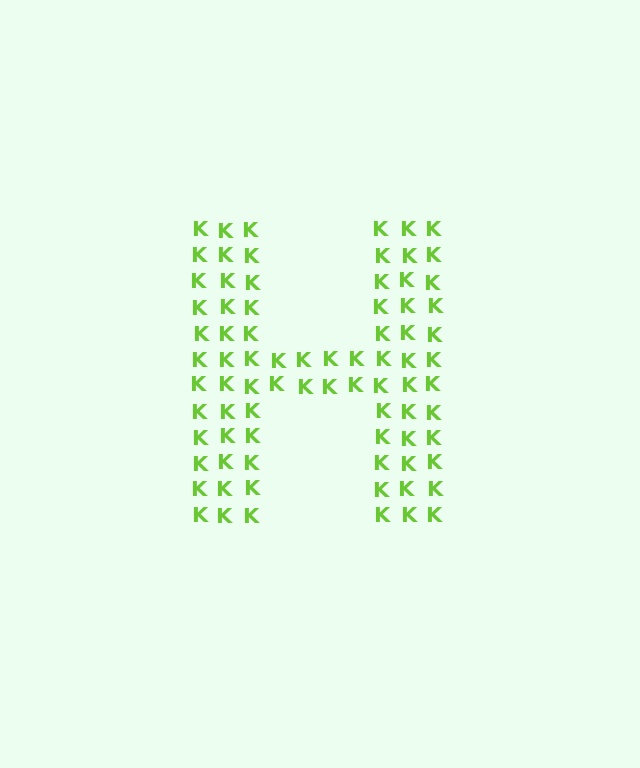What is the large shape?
The large shape is the letter H.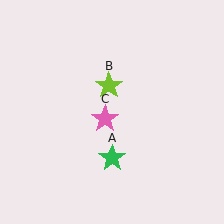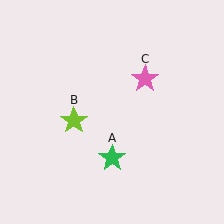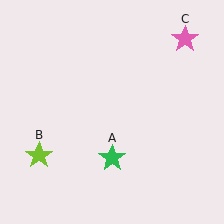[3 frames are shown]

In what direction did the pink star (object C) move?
The pink star (object C) moved up and to the right.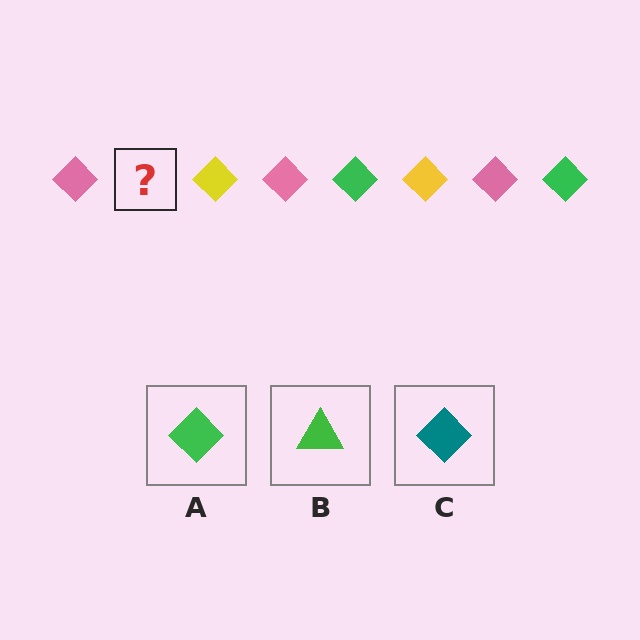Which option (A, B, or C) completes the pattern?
A.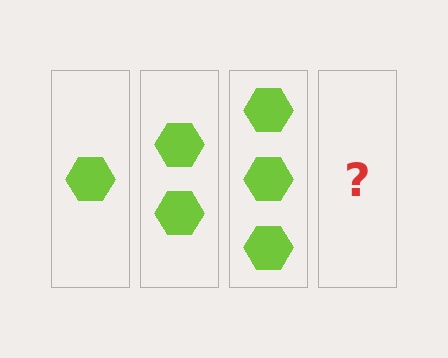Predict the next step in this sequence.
The next step is 4 hexagons.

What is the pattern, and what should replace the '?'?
The pattern is that each step adds one more hexagon. The '?' should be 4 hexagons.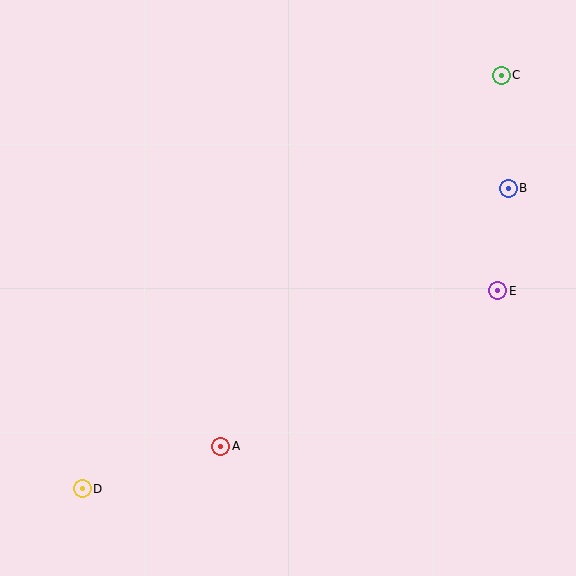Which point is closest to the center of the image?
Point A at (221, 446) is closest to the center.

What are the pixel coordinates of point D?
Point D is at (82, 489).